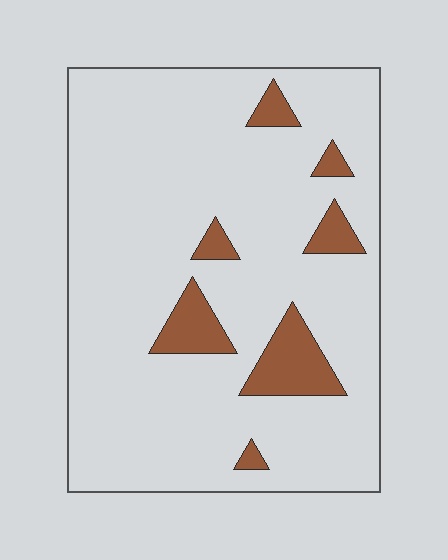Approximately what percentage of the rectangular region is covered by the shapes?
Approximately 10%.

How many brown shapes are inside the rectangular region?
7.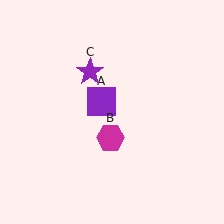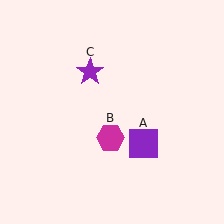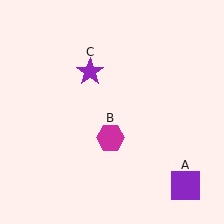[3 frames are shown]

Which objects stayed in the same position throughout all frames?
Magenta hexagon (object B) and purple star (object C) remained stationary.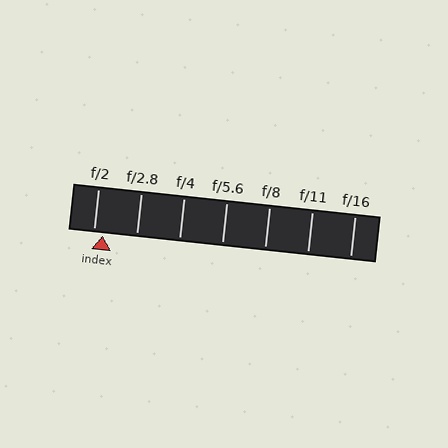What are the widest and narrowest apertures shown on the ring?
The widest aperture shown is f/2 and the narrowest is f/16.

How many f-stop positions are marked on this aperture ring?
There are 7 f-stop positions marked.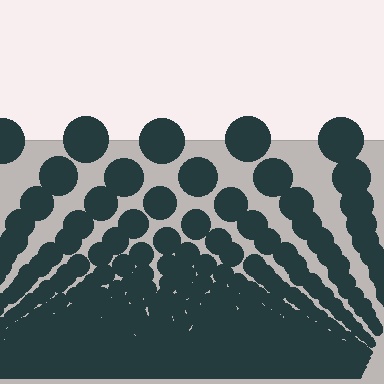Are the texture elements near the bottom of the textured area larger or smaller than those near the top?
Smaller. The gradient is inverted — elements near the bottom are smaller and denser.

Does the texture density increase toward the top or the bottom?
Density increases toward the bottom.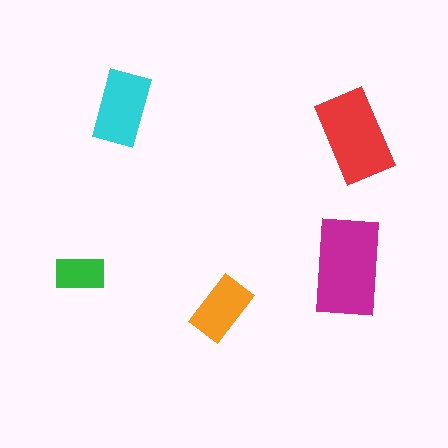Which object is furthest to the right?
The red rectangle is rightmost.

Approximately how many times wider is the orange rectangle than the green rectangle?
About 1.5 times wider.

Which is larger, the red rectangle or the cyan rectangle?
The red one.